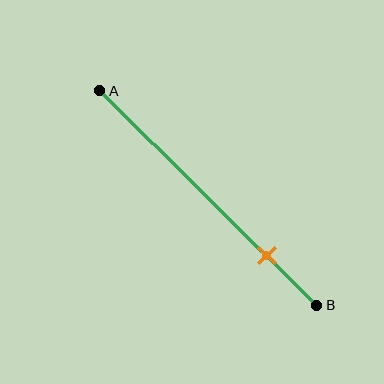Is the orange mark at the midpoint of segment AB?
No, the mark is at about 75% from A, not at the 50% midpoint.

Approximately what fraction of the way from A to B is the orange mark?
The orange mark is approximately 75% of the way from A to B.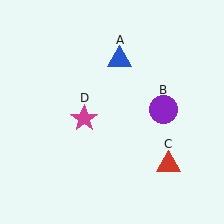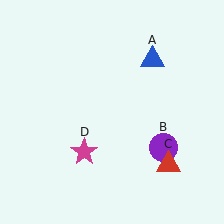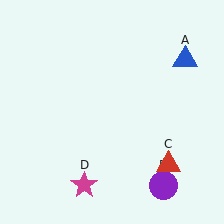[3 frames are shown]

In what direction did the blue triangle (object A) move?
The blue triangle (object A) moved right.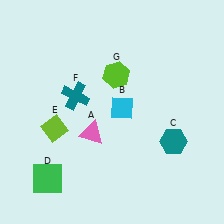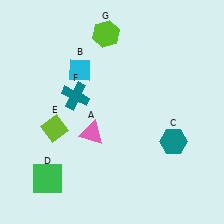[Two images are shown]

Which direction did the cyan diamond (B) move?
The cyan diamond (B) moved left.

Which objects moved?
The objects that moved are: the cyan diamond (B), the lime hexagon (G).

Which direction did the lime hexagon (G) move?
The lime hexagon (G) moved up.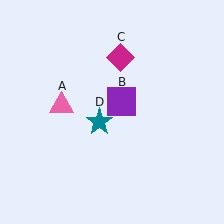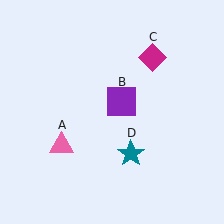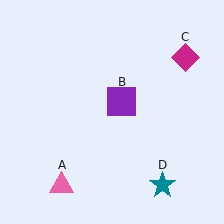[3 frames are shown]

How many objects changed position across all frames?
3 objects changed position: pink triangle (object A), magenta diamond (object C), teal star (object D).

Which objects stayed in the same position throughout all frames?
Purple square (object B) remained stationary.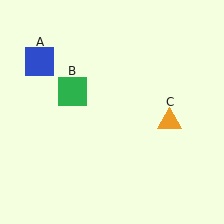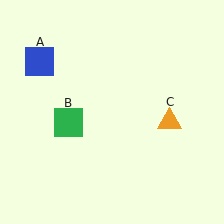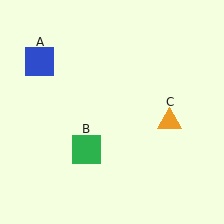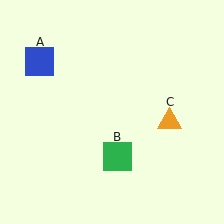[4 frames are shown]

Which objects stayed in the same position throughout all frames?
Blue square (object A) and orange triangle (object C) remained stationary.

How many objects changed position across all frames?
1 object changed position: green square (object B).